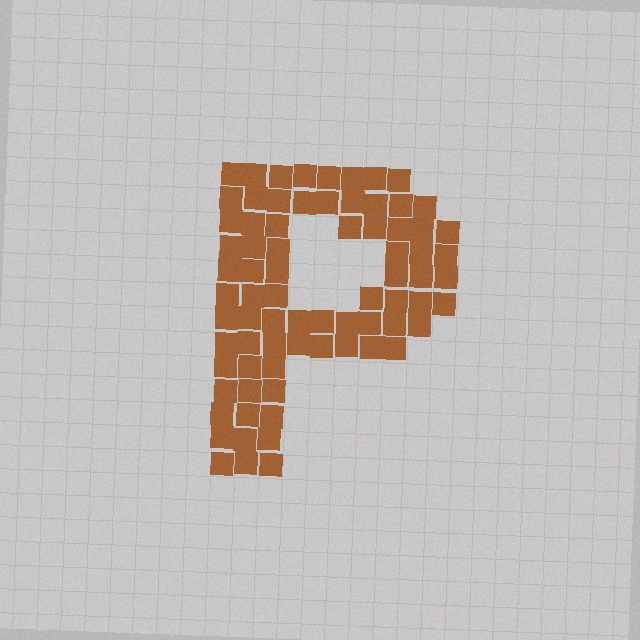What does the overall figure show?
The overall figure shows the letter P.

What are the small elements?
The small elements are squares.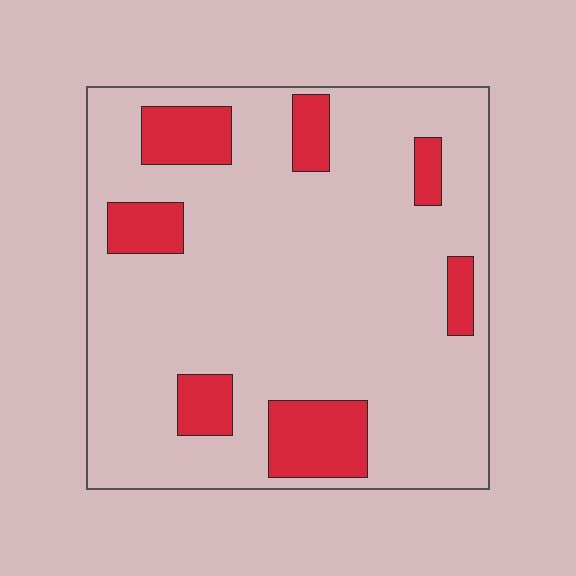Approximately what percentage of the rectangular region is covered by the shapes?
Approximately 15%.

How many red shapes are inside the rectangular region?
7.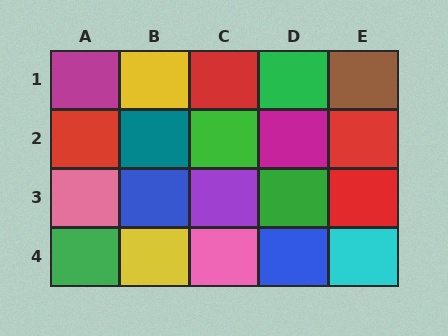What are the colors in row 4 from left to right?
Green, yellow, pink, blue, cyan.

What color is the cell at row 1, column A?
Magenta.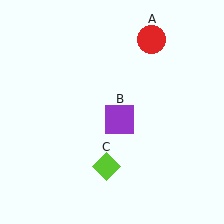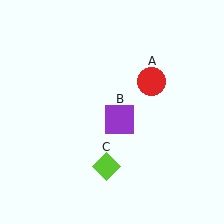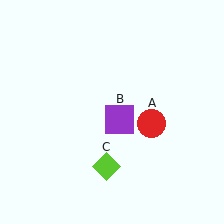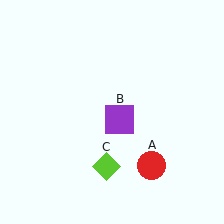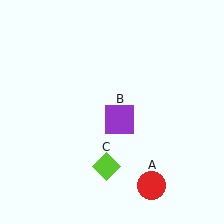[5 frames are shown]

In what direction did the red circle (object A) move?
The red circle (object A) moved down.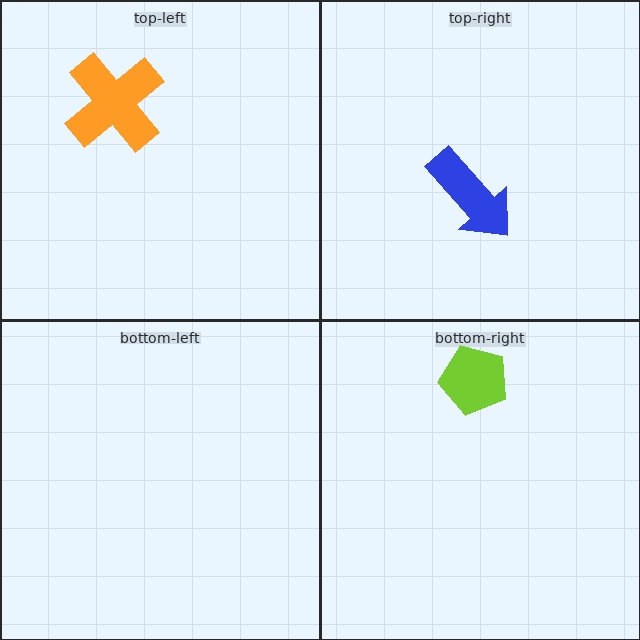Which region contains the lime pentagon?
The bottom-right region.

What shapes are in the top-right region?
The blue arrow.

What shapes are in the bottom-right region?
The lime pentagon.